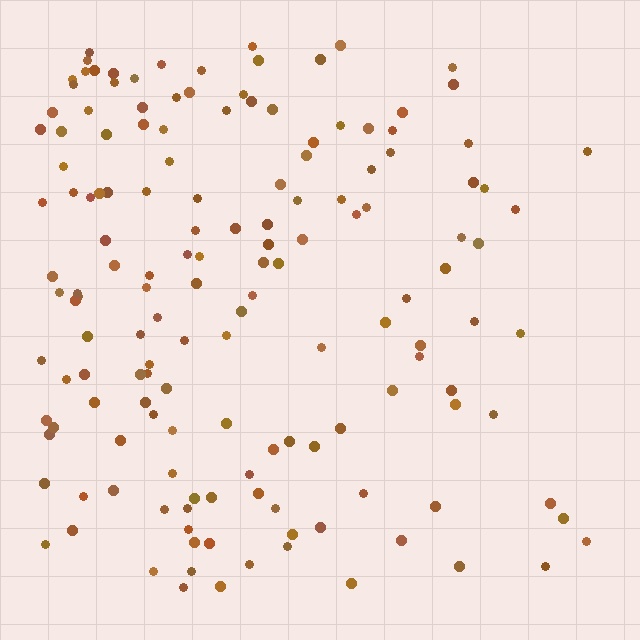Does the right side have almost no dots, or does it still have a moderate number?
Still a moderate number, just noticeably fewer than the left.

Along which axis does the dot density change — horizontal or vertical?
Horizontal.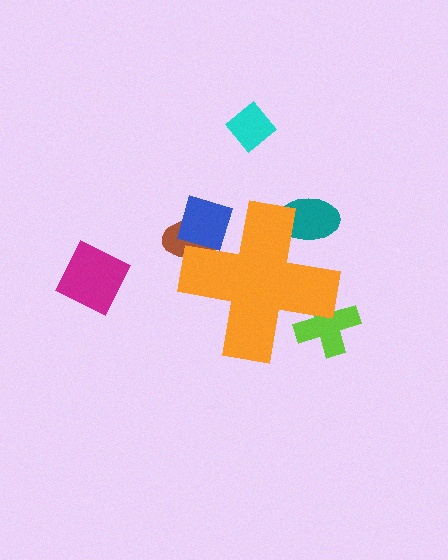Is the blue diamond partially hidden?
Yes, the blue diamond is partially hidden behind the orange cross.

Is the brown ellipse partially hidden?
Yes, the brown ellipse is partially hidden behind the orange cross.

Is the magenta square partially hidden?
No, the magenta square is fully visible.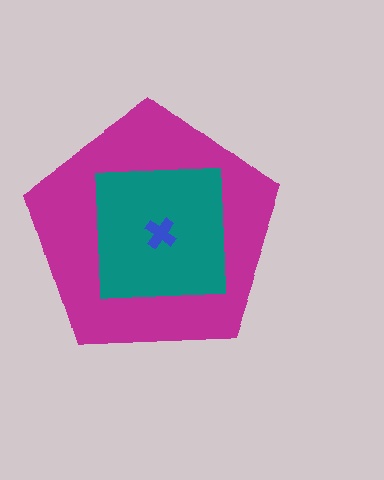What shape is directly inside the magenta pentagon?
The teal square.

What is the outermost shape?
The magenta pentagon.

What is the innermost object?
The blue cross.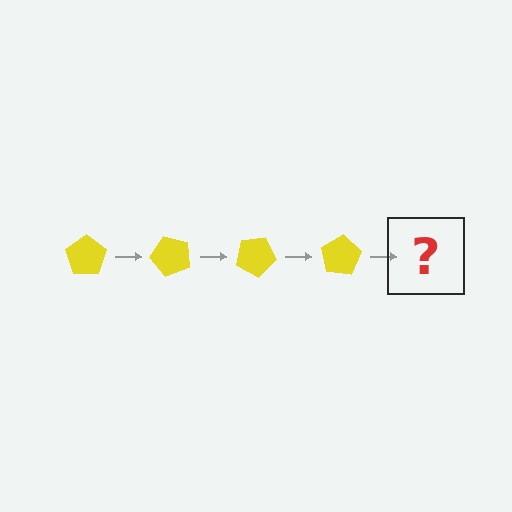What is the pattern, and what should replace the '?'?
The pattern is that the pentagon rotates 50 degrees each step. The '?' should be a yellow pentagon rotated 200 degrees.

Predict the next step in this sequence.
The next step is a yellow pentagon rotated 200 degrees.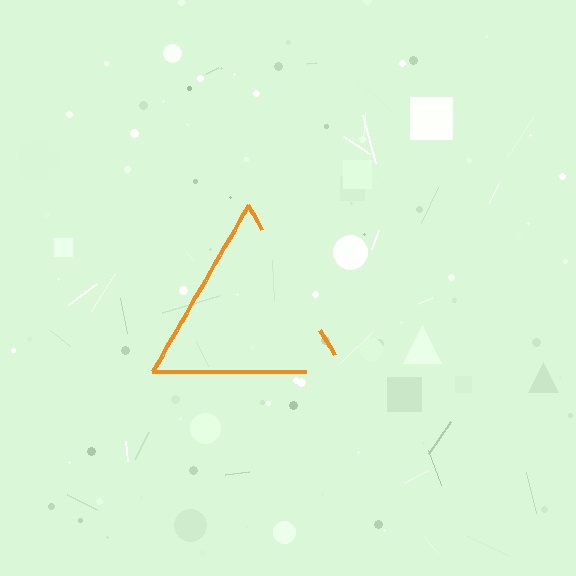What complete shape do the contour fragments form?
The contour fragments form a triangle.